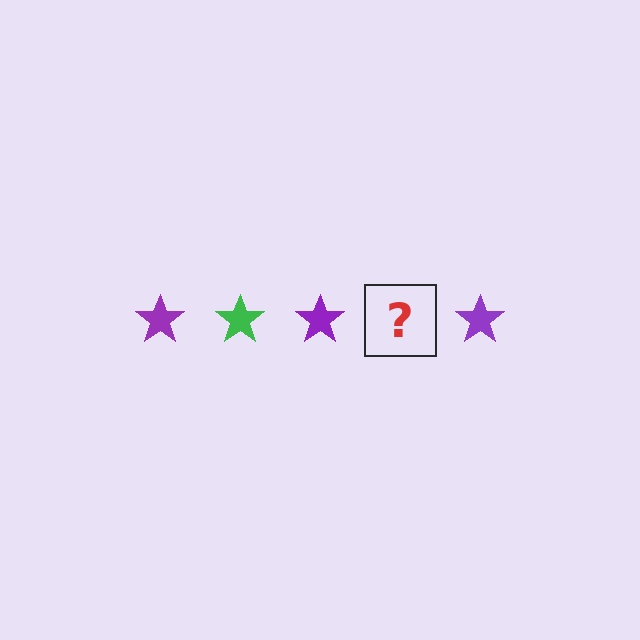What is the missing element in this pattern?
The missing element is a green star.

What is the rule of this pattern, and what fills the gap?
The rule is that the pattern cycles through purple, green stars. The gap should be filled with a green star.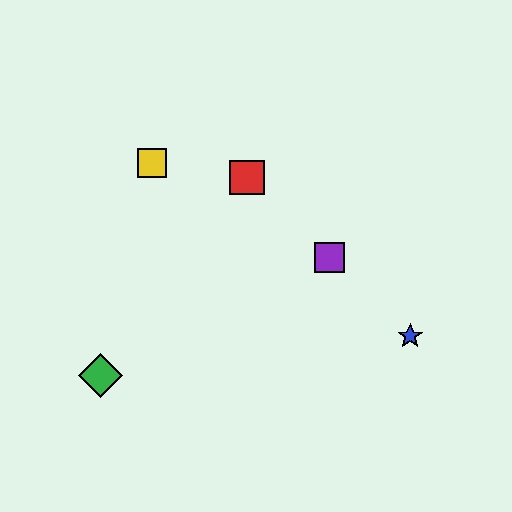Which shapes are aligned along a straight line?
The red square, the blue star, the purple square are aligned along a straight line.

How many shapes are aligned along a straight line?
3 shapes (the red square, the blue star, the purple square) are aligned along a straight line.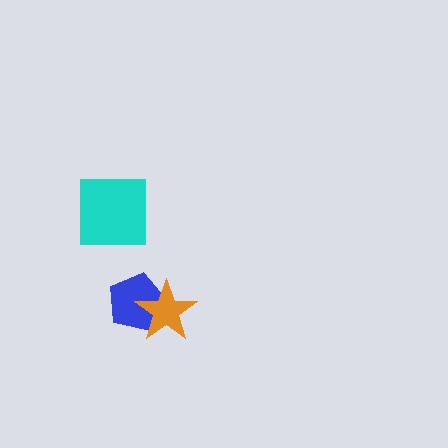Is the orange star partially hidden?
No, no other shape covers it.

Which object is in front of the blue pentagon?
The orange star is in front of the blue pentagon.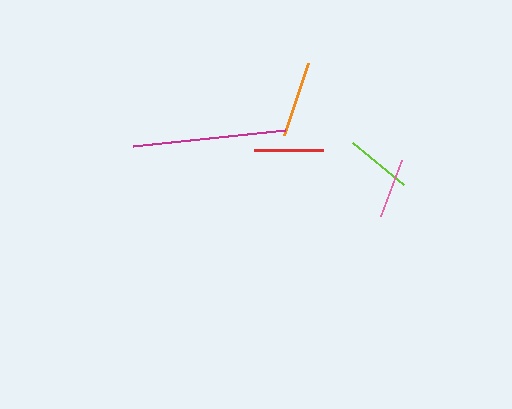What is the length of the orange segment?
The orange segment is approximately 76 pixels long.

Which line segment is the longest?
The magenta line is the longest at approximately 153 pixels.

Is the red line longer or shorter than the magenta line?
The magenta line is longer than the red line.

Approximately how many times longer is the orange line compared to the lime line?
The orange line is approximately 1.2 times the length of the lime line.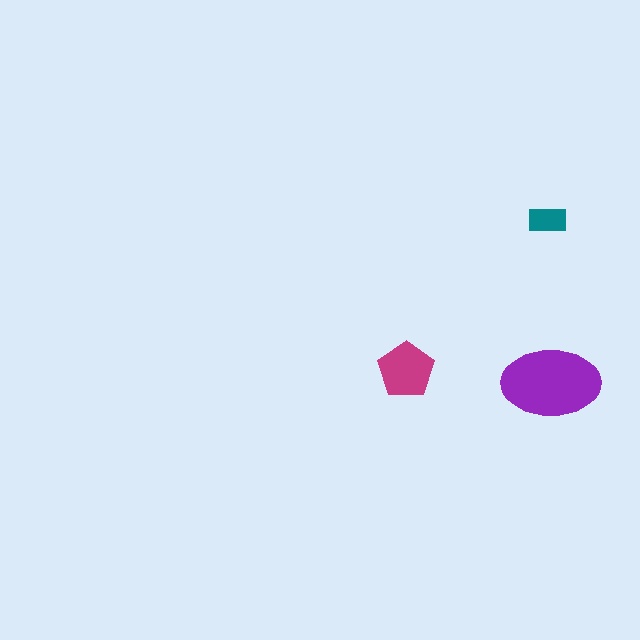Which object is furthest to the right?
The purple ellipse is rightmost.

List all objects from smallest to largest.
The teal rectangle, the magenta pentagon, the purple ellipse.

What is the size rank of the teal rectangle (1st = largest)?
3rd.